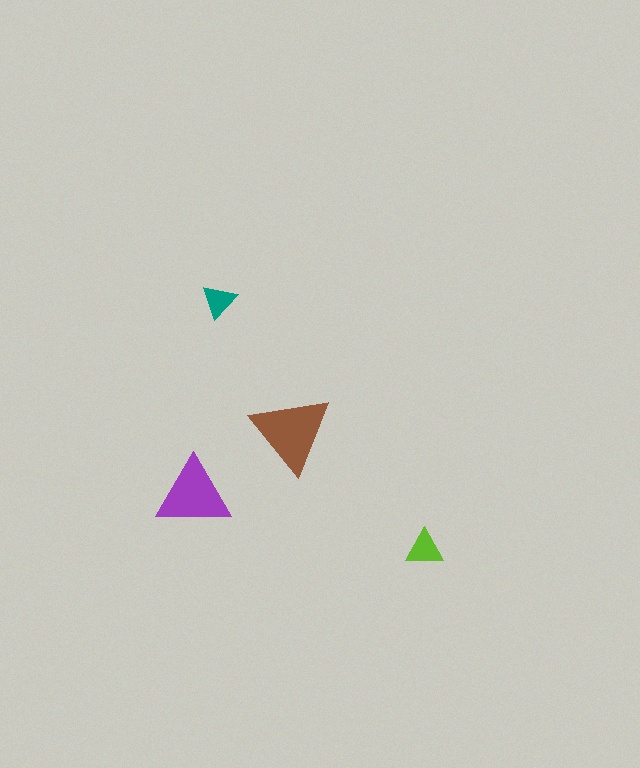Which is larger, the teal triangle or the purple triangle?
The purple one.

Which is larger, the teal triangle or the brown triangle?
The brown one.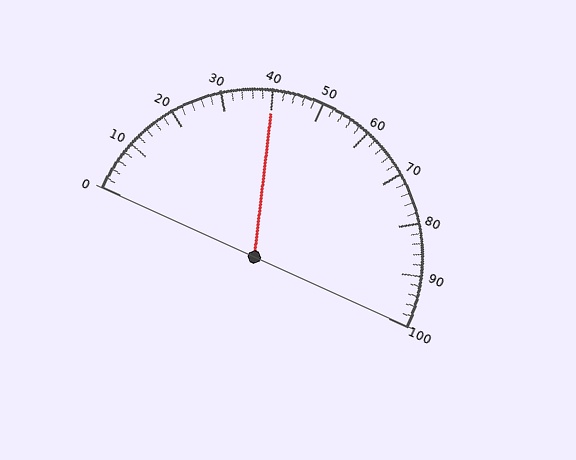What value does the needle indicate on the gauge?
The needle indicates approximately 40.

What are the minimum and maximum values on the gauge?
The gauge ranges from 0 to 100.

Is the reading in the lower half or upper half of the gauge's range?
The reading is in the lower half of the range (0 to 100).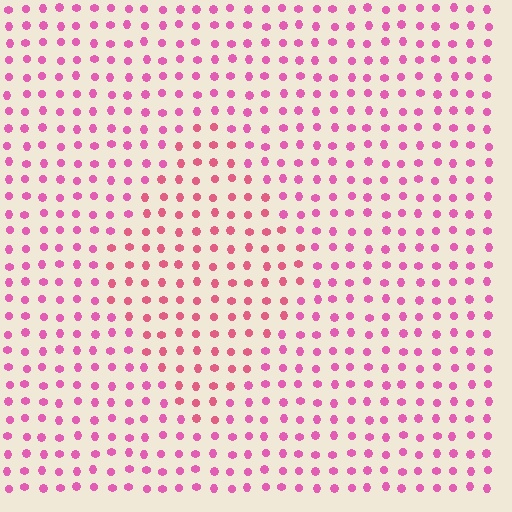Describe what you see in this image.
The image is filled with small pink elements in a uniform arrangement. A diamond-shaped region is visible where the elements are tinted to a slightly different hue, forming a subtle color boundary.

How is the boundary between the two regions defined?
The boundary is defined purely by a slight shift in hue (about 22 degrees). Spacing, size, and orientation are identical on both sides.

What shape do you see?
I see a diamond.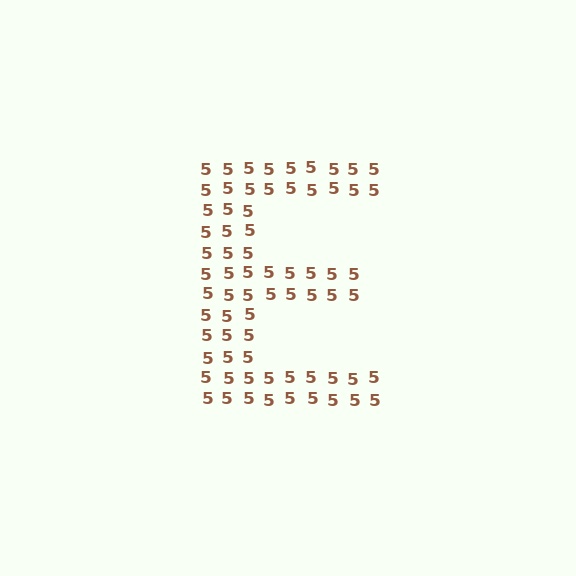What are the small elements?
The small elements are digit 5's.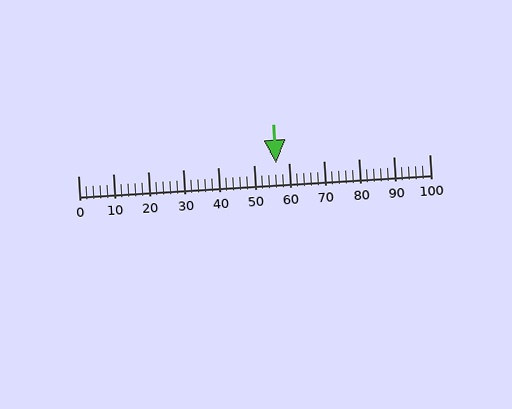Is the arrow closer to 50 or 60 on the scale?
The arrow is closer to 60.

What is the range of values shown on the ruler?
The ruler shows values from 0 to 100.